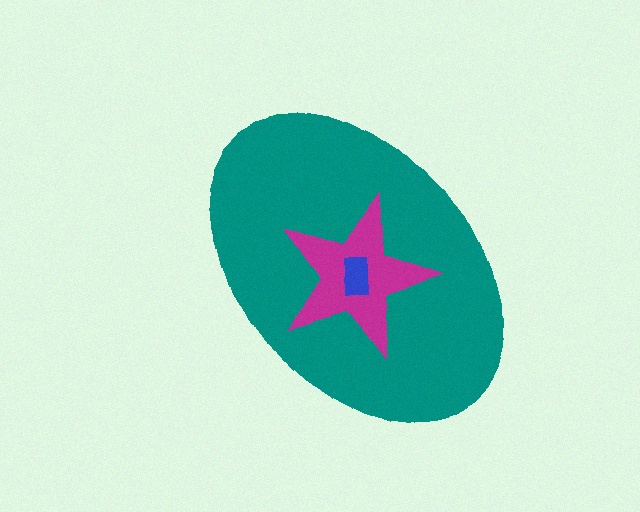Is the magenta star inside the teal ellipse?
Yes.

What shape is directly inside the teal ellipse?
The magenta star.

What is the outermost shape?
The teal ellipse.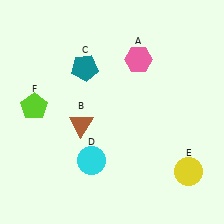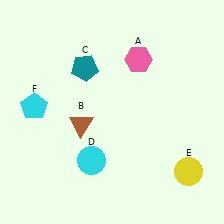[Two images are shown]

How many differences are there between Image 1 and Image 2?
There is 1 difference between the two images.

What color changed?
The pentagon (F) changed from lime in Image 1 to cyan in Image 2.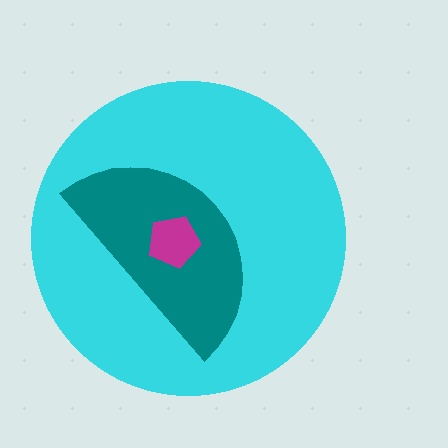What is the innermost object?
The magenta pentagon.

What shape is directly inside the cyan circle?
The teal semicircle.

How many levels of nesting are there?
3.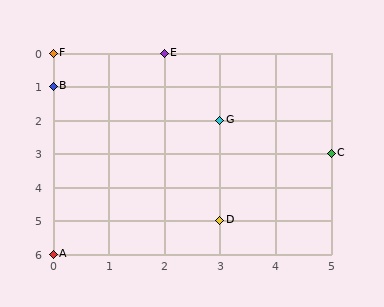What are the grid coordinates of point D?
Point D is at grid coordinates (3, 5).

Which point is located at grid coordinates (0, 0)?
Point F is at (0, 0).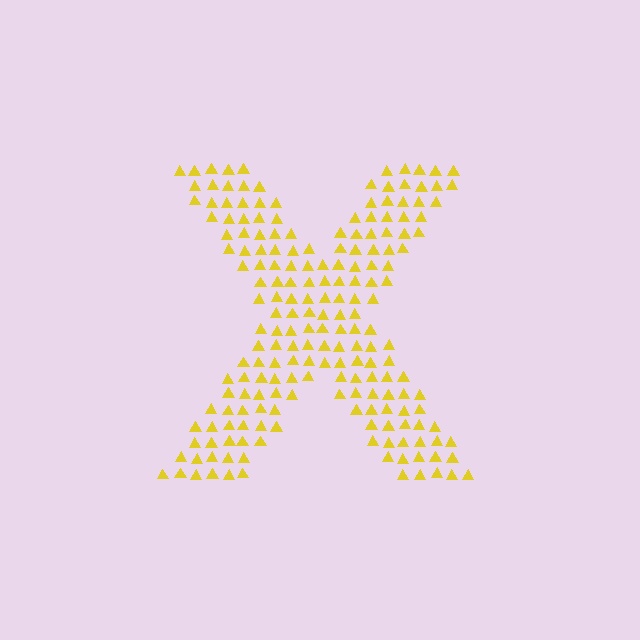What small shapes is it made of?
It is made of small triangles.